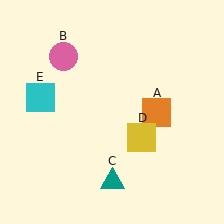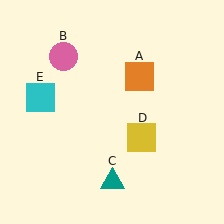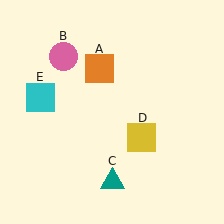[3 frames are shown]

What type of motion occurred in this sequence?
The orange square (object A) rotated counterclockwise around the center of the scene.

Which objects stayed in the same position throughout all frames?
Pink circle (object B) and teal triangle (object C) and yellow square (object D) and cyan square (object E) remained stationary.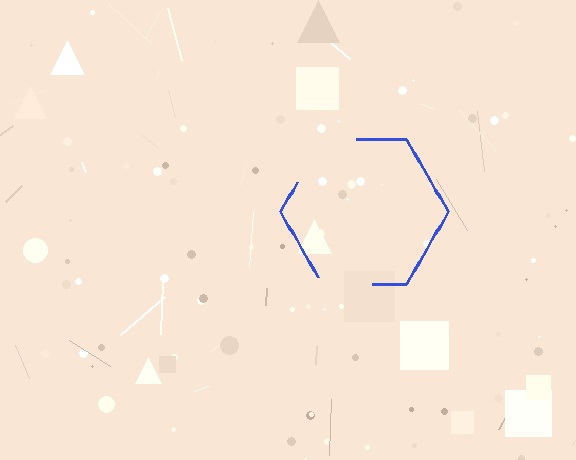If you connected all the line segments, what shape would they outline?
They would outline a hexagon.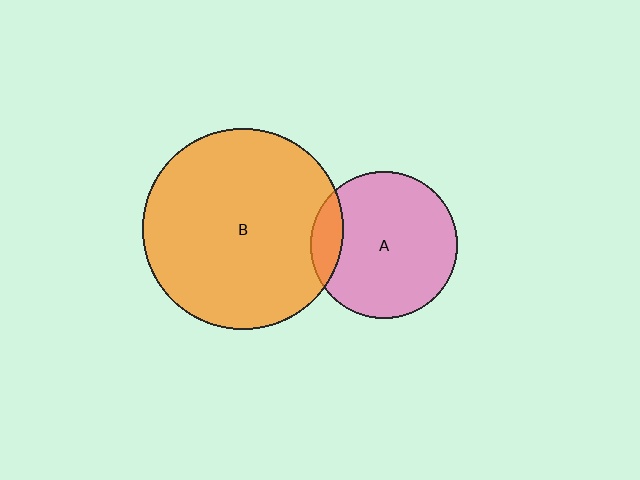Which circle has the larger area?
Circle B (orange).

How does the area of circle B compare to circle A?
Approximately 1.9 times.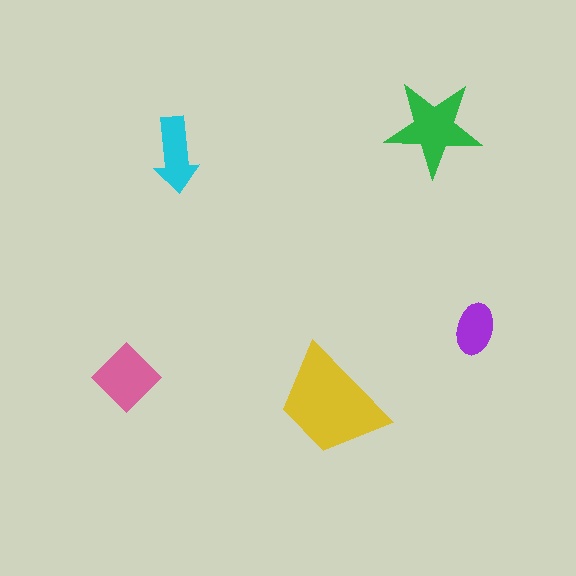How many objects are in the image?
There are 5 objects in the image.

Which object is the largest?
The yellow trapezoid.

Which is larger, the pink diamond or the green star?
The green star.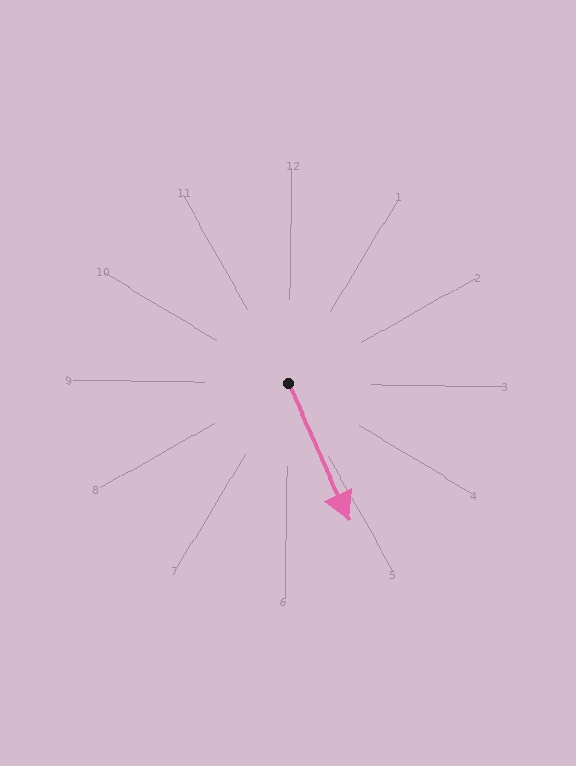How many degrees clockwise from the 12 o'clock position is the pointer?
Approximately 155 degrees.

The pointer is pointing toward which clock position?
Roughly 5 o'clock.